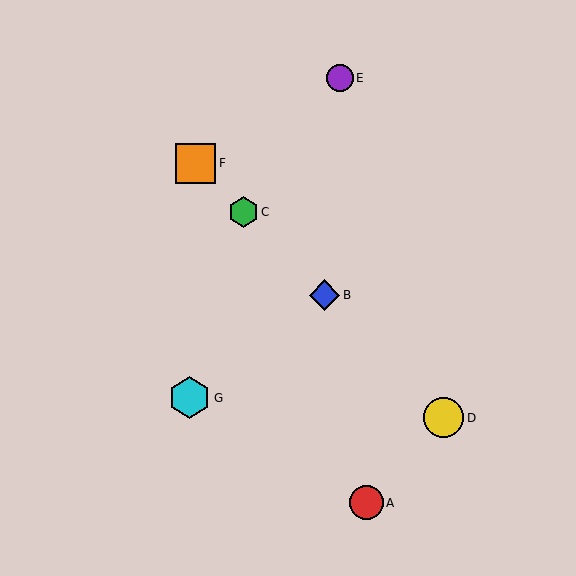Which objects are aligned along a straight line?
Objects B, C, D, F are aligned along a straight line.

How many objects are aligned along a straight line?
4 objects (B, C, D, F) are aligned along a straight line.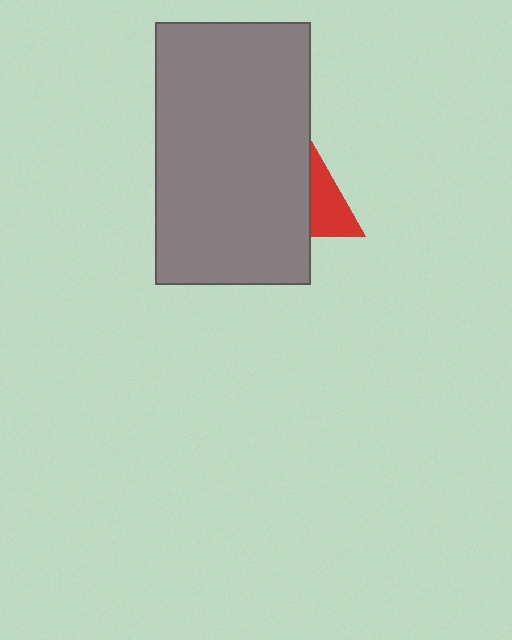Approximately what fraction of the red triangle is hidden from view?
Roughly 67% of the red triangle is hidden behind the gray rectangle.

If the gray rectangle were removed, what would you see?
You would see the complete red triangle.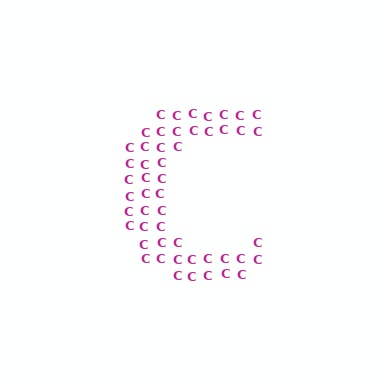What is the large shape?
The large shape is the letter C.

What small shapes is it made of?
It is made of small letter C's.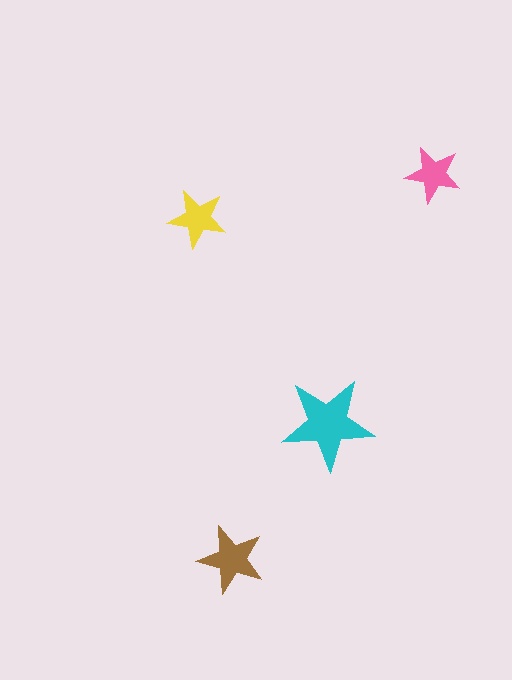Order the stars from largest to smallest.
the cyan one, the brown one, the yellow one, the pink one.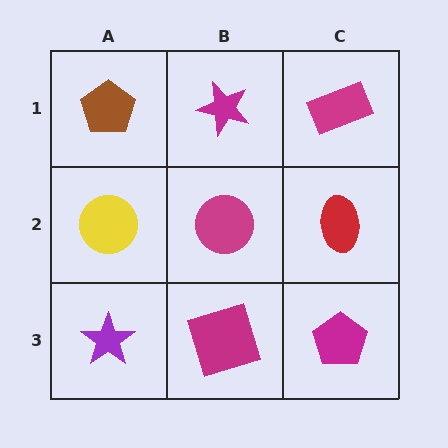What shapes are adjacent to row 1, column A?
A yellow circle (row 2, column A), a magenta star (row 1, column B).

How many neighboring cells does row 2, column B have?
4.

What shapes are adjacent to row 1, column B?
A magenta circle (row 2, column B), a brown pentagon (row 1, column A), a magenta rectangle (row 1, column C).